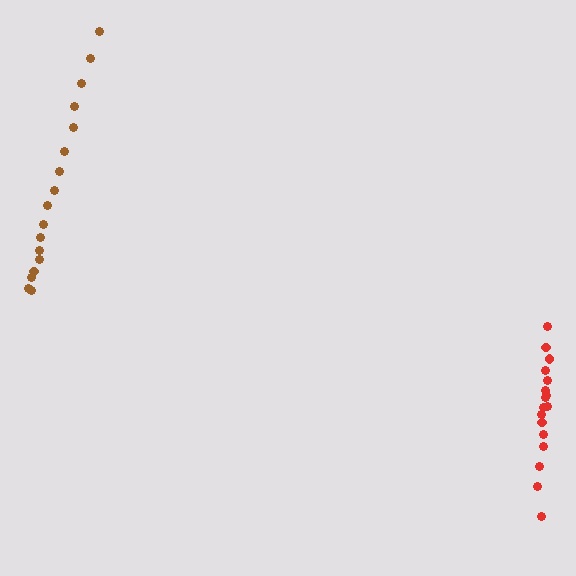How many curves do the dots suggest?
There are 2 distinct paths.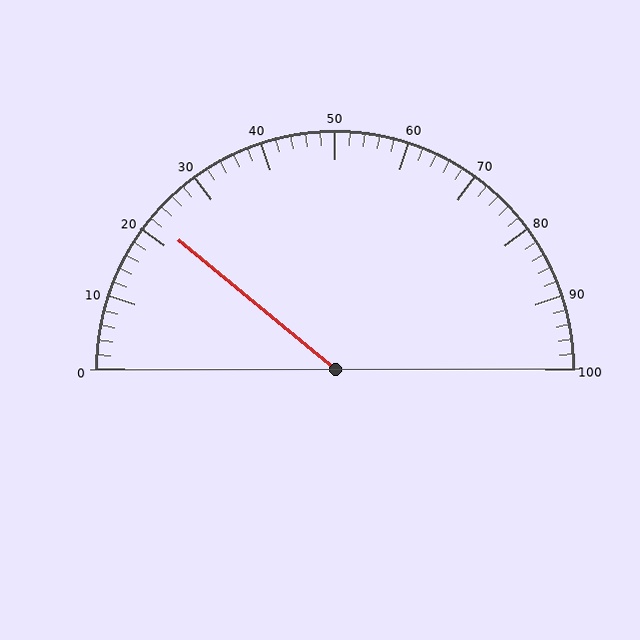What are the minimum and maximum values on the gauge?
The gauge ranges from 0 to 100.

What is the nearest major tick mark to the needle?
The nearest major tick mark is 20.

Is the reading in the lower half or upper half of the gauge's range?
The reading is in the lower half of the range (0 to 100).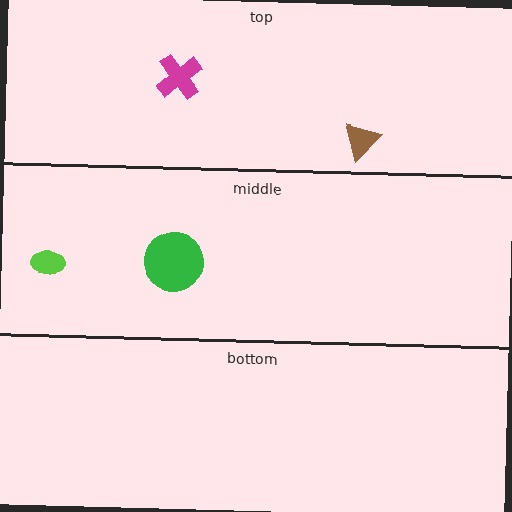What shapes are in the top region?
The magenta cross, the brown triangle.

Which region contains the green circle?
The middle region.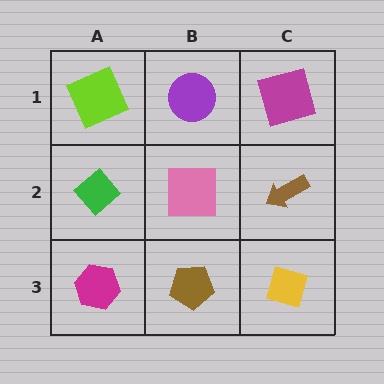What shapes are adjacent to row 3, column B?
A pink square (row 2, column B), a magenta hexagon (row 3, column A), a yellow diamond (row 3, column C).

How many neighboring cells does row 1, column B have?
3.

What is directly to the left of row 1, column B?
A lime square.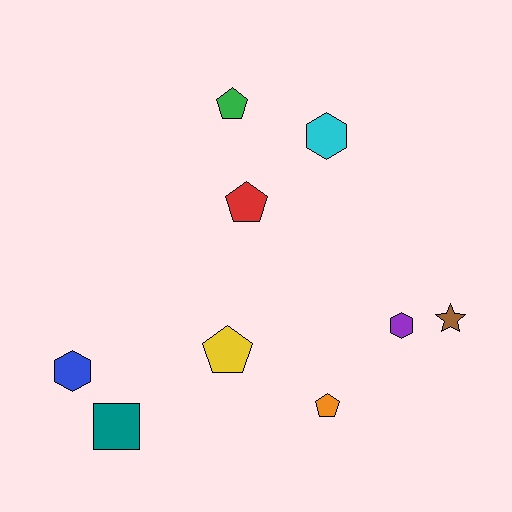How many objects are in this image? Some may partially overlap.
There are 9 objects.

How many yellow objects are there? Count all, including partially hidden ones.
There is 1 yellow object.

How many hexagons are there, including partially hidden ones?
There are 3 hexagons.